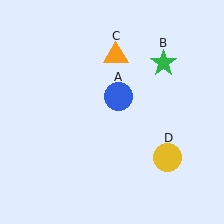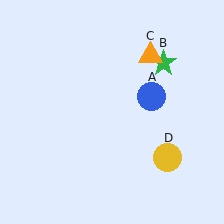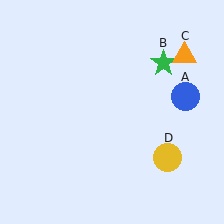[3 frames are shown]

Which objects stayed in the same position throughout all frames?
Green star (object B) and yellow circle (object D) remained stationary.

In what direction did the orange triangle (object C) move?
The orange triangle (object C) moved right.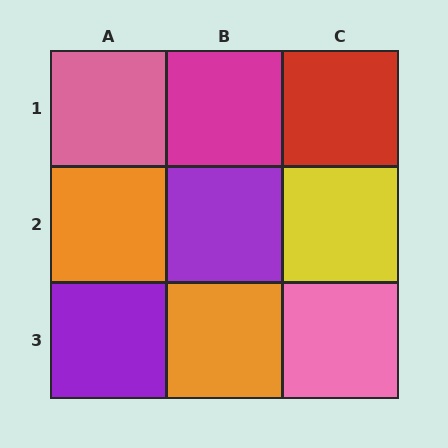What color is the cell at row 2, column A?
Orange.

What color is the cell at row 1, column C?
Red.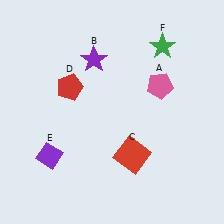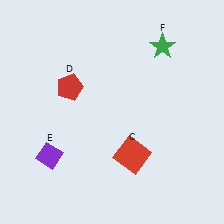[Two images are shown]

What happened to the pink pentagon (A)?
The pink pentagon (A) was removed in Image 2. It was in the top-right area of Image 1.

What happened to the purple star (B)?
The purple star (B) was removed in Image 2. It was in the top-left area of Image 1.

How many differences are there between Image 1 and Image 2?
There are 2 differences between the two images.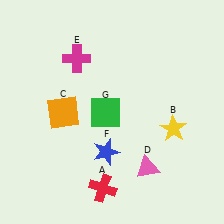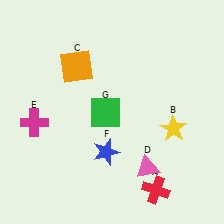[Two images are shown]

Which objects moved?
The objects that moved are: the red cross (A), the orange square (C), the magenta cross (E).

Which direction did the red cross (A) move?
The red cross (A) moved right.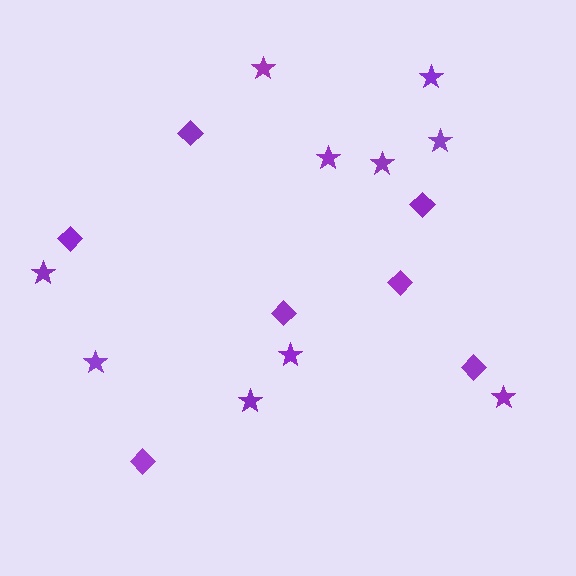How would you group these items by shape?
There are 2 groups: one group of stars (10) and one group of diamonds (7).